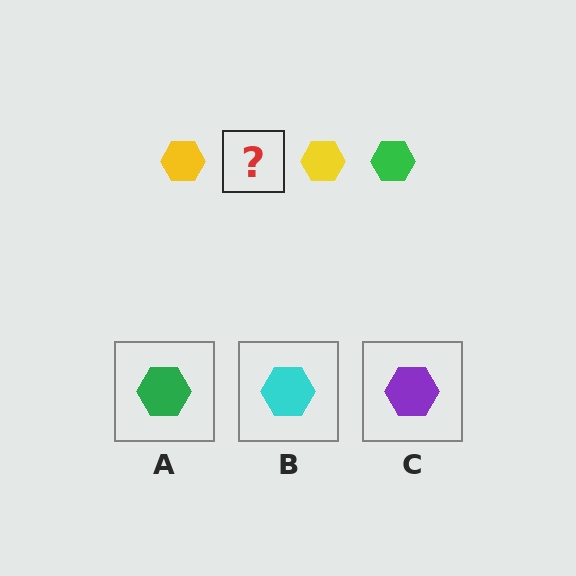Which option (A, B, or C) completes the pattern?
A.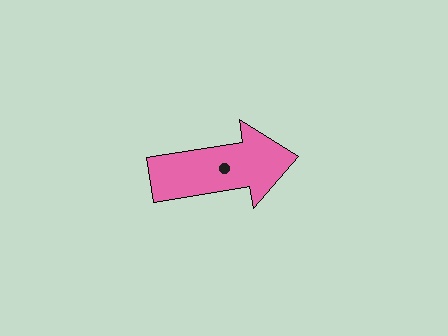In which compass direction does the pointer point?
East.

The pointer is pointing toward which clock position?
Roughly 3 o'clock.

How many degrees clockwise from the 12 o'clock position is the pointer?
Approximately 81 degrees.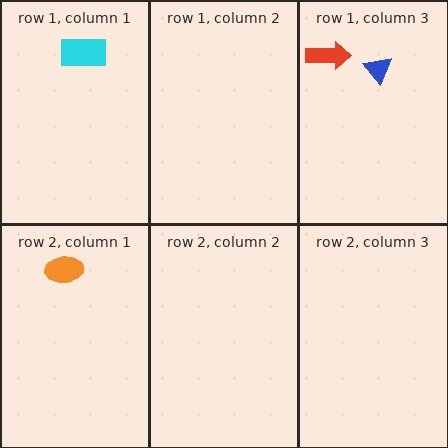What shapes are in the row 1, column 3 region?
The red arrow, the blue triangle.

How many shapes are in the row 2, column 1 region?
1.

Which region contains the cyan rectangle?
The row 1, column 1 region.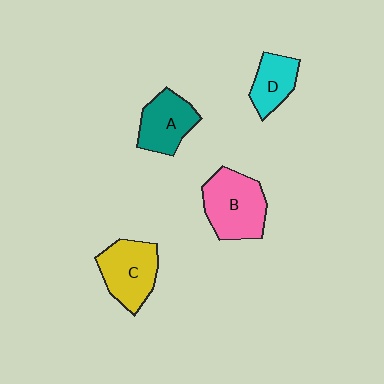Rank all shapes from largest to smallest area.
From largest to smallest: B (pink), C (yellow), A (teal), D (cyan).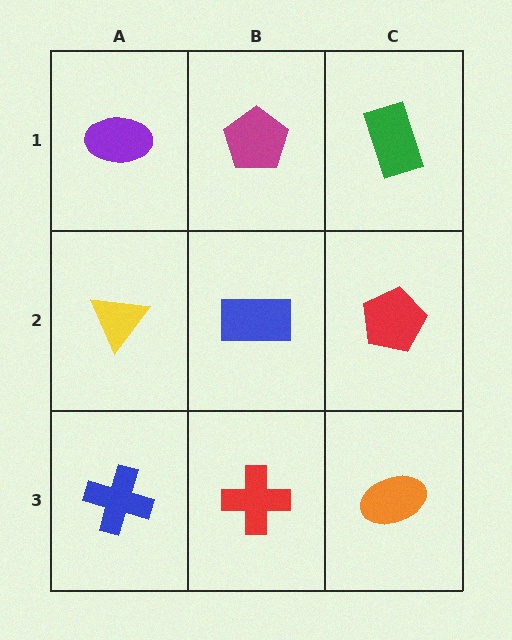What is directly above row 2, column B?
A magenta pentagon.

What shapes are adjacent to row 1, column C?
A red pentagon (row 2, column C), a magenta pentagon (row 1, column B).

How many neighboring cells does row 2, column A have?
3.